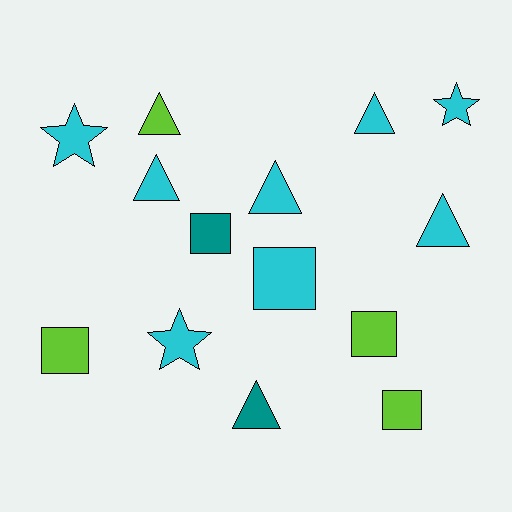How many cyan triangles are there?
There are 4 cyan triangles.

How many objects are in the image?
There are 14 objects.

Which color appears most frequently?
Cyan, with 8 objects.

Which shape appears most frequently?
Triangle, with 6 objects.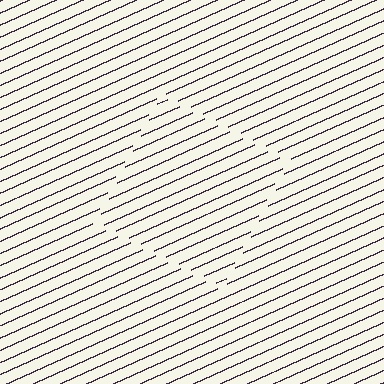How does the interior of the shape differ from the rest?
The interior of the shape contains the same grating, shifted by half a period — the contour is defined by the phase discontinuity where line-ends from the inner and outer gratings abut.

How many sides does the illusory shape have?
4 sides — the line-ends trace a square.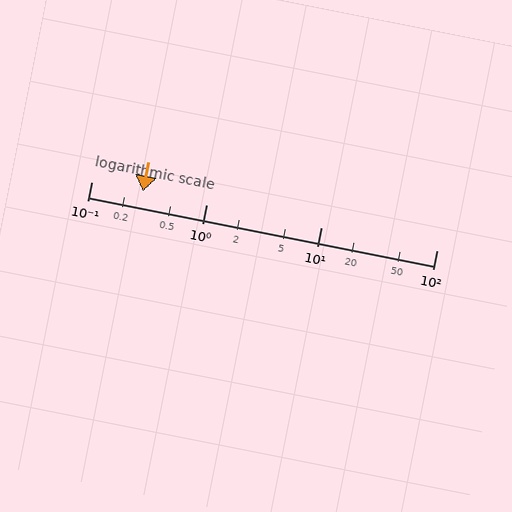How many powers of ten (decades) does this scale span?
The scale spans 3 decades, from 0.1 to 100.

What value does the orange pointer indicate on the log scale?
The pointer indicates approximately 0.28.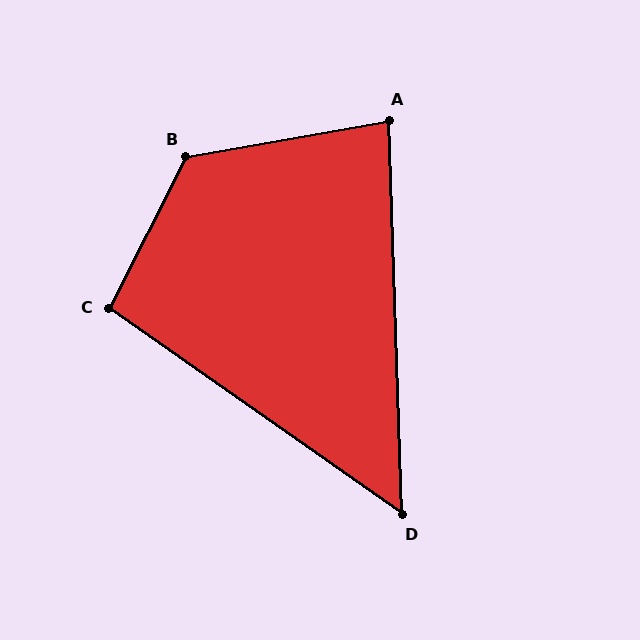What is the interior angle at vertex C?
Approximately 98 degrees (obtuse).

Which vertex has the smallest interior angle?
D, at approximately 53 degrees.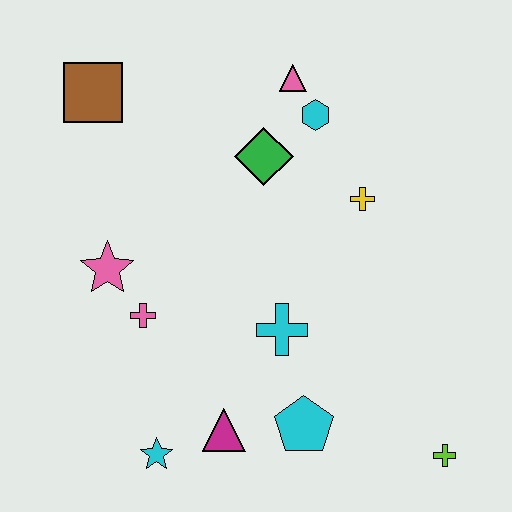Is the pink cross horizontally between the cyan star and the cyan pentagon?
No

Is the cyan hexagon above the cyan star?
Yes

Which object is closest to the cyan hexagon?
The pink triangle is closest to the cyan hexagon.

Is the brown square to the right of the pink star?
No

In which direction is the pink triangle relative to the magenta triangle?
The pink triangle is above the magenta triangle.